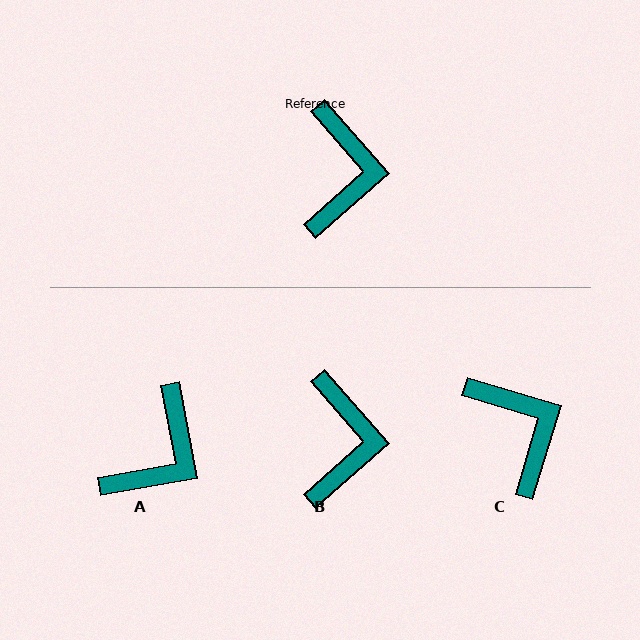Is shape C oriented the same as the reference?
No, it is off by about 32 degrees.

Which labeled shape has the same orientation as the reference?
B.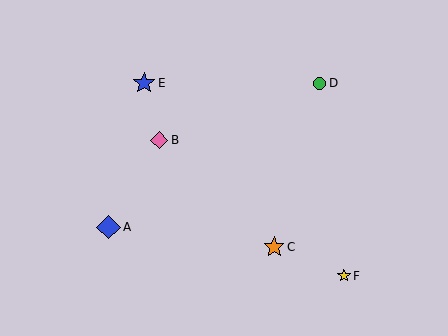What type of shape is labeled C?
Shape C is an orange star.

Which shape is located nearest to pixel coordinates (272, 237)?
The orange star (labeled C) at (274, 247) is nearest to that location.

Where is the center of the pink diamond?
The center of the pink diamond is at (159, 140).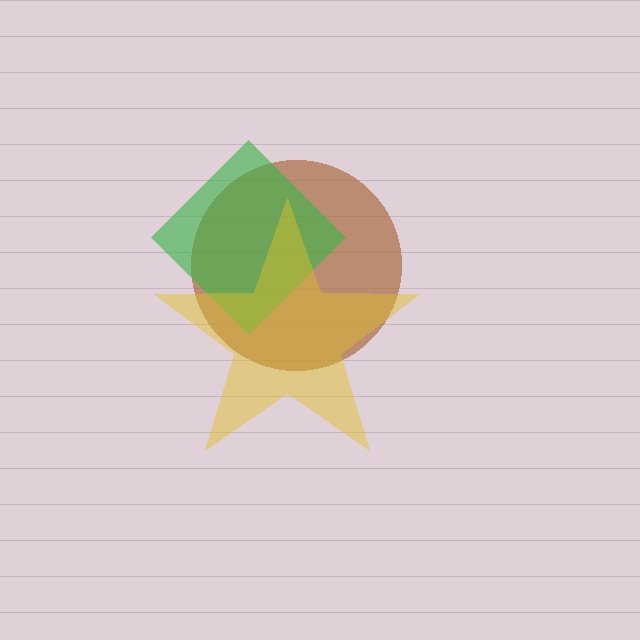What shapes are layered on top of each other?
The layered shapes are: a brown circle, a green diamond, a yellow star.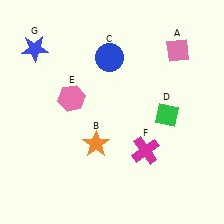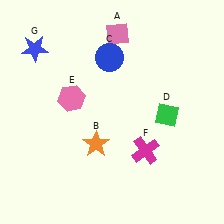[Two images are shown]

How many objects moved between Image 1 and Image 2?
1 object moved between the two images.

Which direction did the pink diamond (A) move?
The pink diamond (A) moved left.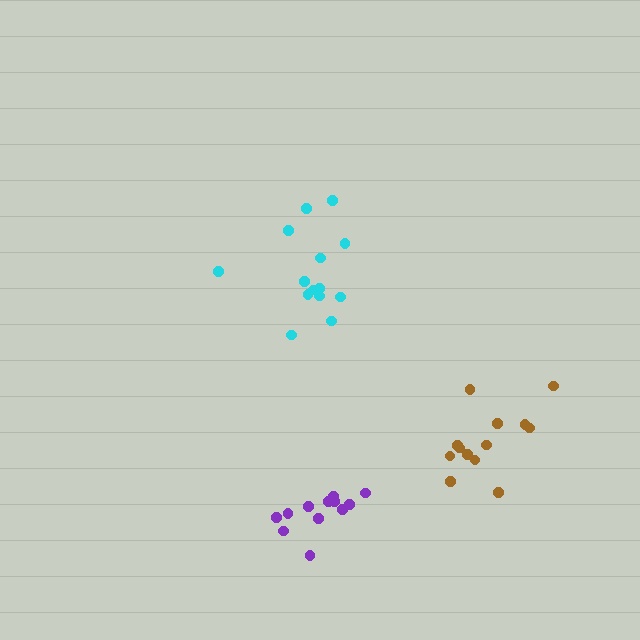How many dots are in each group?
Group 1: 13 dots, Group 2: 14 dots, Group 3: 12 dots (39 total).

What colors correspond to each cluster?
The clusters are colored: brown, cyan, purple.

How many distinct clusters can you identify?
There are 3 distinct clusters.